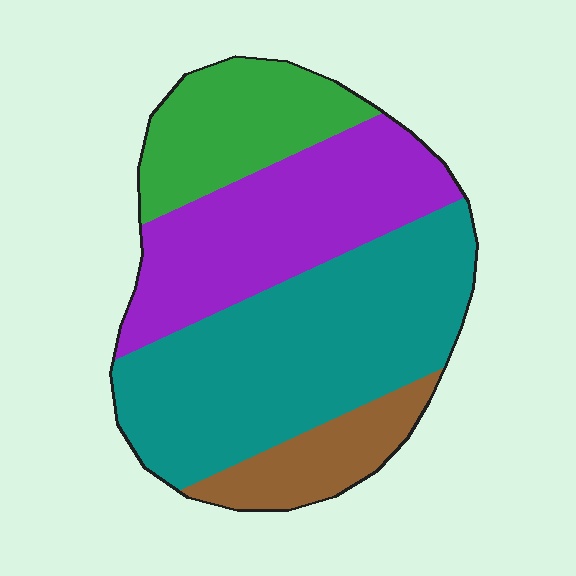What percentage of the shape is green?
Green takes up between a sixth and a third of the shape.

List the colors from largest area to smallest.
From largest to smallest: teal, purple, green, brown.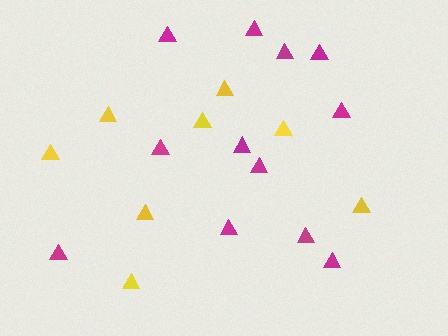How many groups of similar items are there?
There are 2 groups: one group of yellow triangles (8) and one group of magenta triangles (12).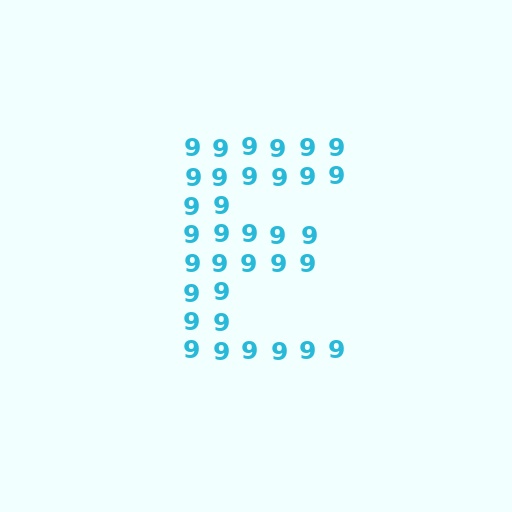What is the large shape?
The large shape is the letter E.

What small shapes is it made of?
It is made of small digit 9's.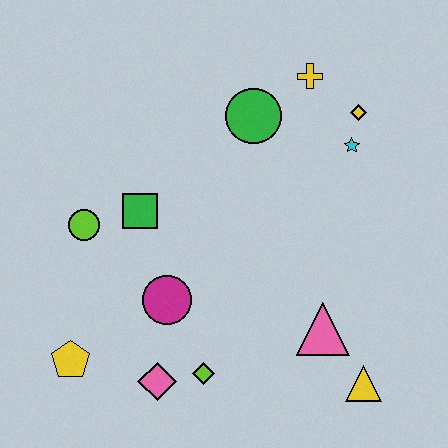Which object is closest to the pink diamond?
The lime diamond is closest to the pink diamond.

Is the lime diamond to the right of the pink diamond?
Yes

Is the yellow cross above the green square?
Yes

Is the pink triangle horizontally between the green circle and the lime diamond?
No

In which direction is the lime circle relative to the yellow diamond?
The lime circle is to the left of the yellow diamond.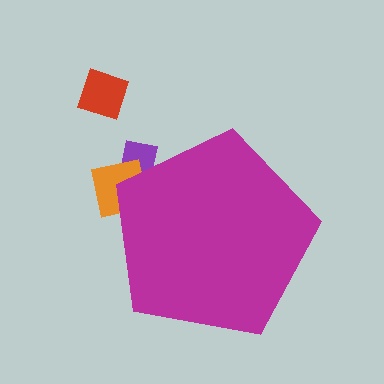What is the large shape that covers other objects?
A magenta pentagon.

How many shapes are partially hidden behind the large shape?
2 shapes are partially hidden.